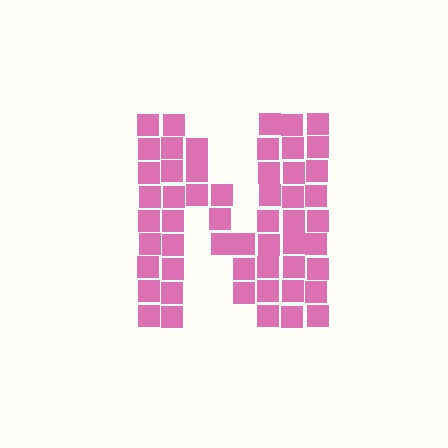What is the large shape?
The large shape is the letter N.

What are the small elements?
The small elements are squares.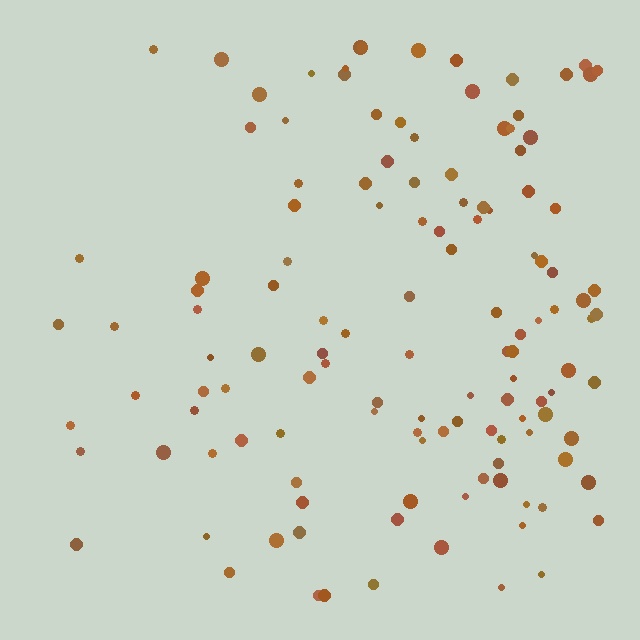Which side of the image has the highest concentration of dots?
The right.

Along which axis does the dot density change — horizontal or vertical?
Horizontal.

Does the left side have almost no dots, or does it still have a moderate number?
Still a moderate number, just noticeably fewer than the right.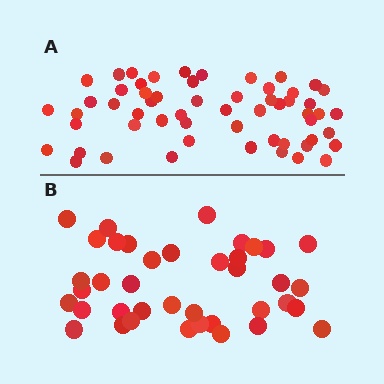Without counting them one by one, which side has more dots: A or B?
Region A (the top region) has more dots.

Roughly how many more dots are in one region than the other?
Region A has approximately 20 more dots than region B.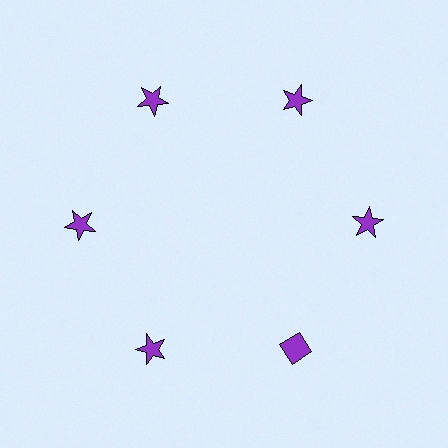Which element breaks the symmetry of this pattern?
The purple diamond at roughly the 5 o'clock position breaks the symmetry. All other shapes are purple stars.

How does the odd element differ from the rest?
It has a different shape: diamond instead of star.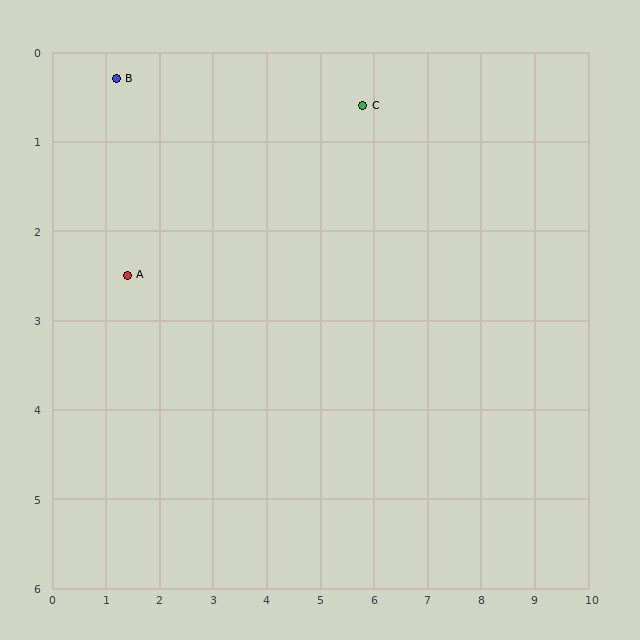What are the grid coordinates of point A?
Point A is at approximately (1.4, 2.5).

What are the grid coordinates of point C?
Point C is at approximately (5.8, 0.6).